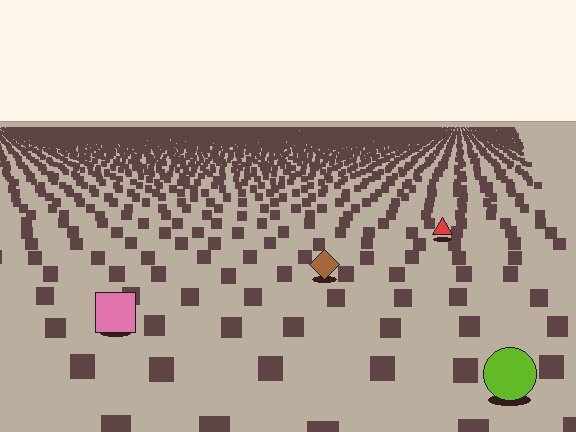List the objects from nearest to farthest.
From nearest to farthest: the lime circle, the pink square, the brown diamond, the red triangle.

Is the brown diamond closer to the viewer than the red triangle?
Yes. The brown diamond is closer — you can tell from the texture gradient: the ground texture is coarser near it.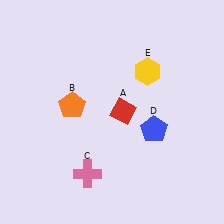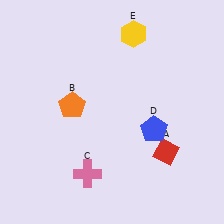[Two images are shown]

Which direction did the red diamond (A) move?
The red diamond (A) moved right.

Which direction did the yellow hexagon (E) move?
The yellow hexagon (E) moved up.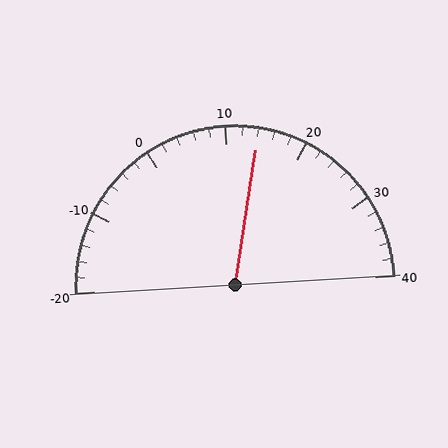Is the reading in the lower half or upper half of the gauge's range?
The reading is in the upper half of the range (-20 to 40).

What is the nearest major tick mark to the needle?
The nearest major tick mark is 10.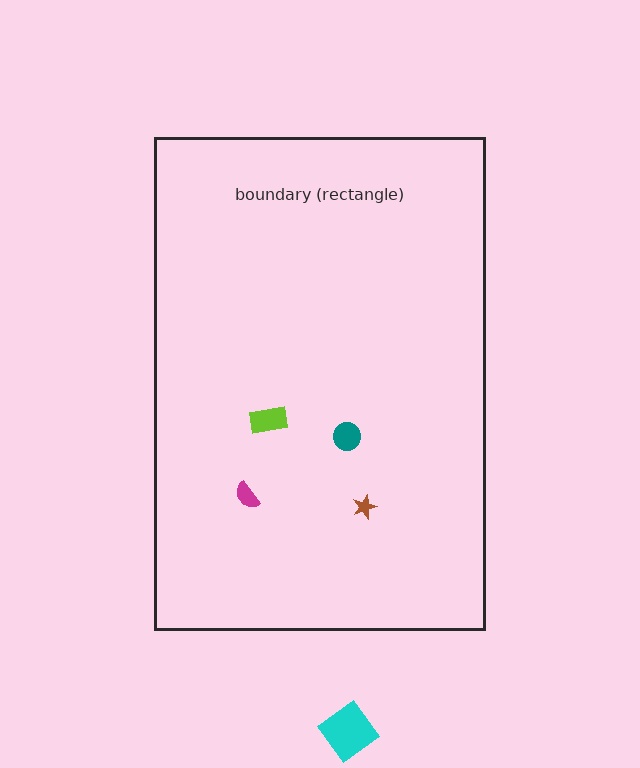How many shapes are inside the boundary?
4 inside, 1 outside.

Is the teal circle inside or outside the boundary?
Inside.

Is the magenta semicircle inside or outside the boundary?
Inside.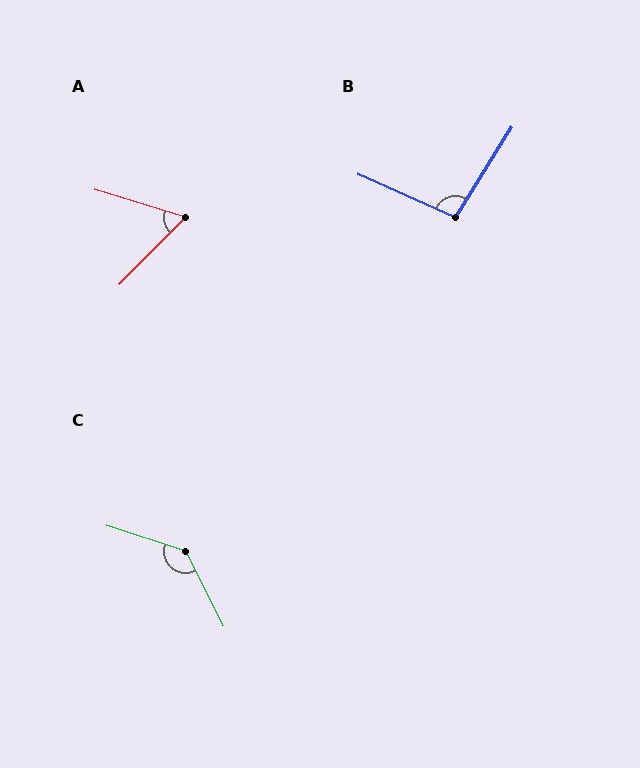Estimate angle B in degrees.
Approximately 98 degrees.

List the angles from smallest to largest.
A (62°), B (98°), C (134°).